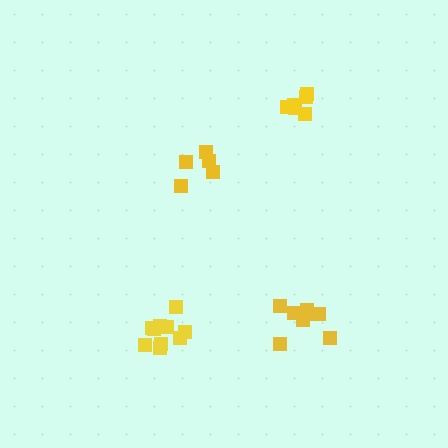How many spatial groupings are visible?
There are 4 spatial groupings.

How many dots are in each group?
Group 1: 10 dots, Group 2: 8 dots, Group 3: 6 dots, Group 4: 5 dots (29 total).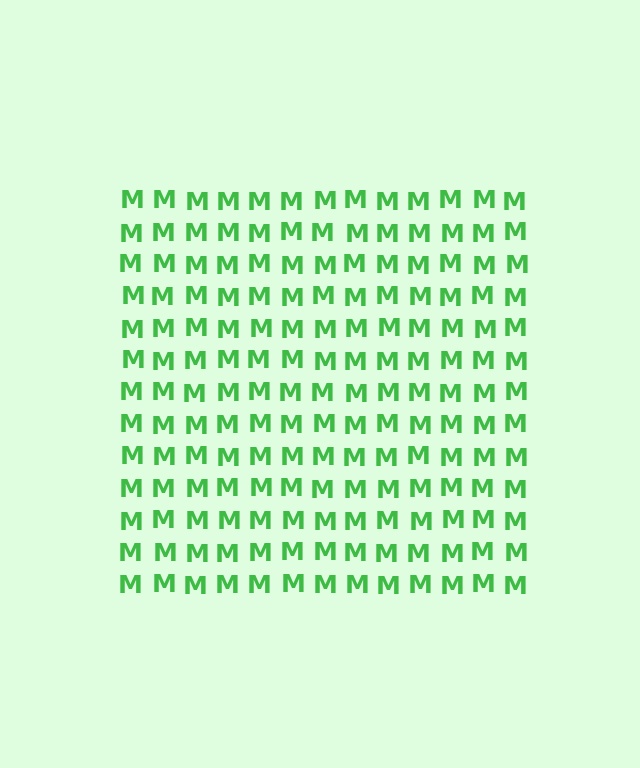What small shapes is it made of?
It is made of small letter M's.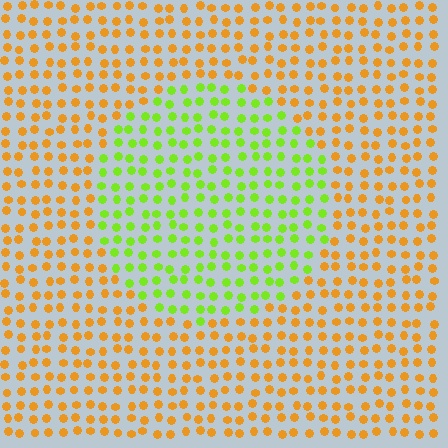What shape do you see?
I see a circle.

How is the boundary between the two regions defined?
The boundary is defined purely by a slight shift in hue (about 58 degrees). Spacing, size, and orientation are identical on both sides.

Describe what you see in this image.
The image is filled with small orange elements in a uniform arrangement. A circle-shaped region is visible where the elements are tinted to a slightly different hue, forming a subtle color boundary.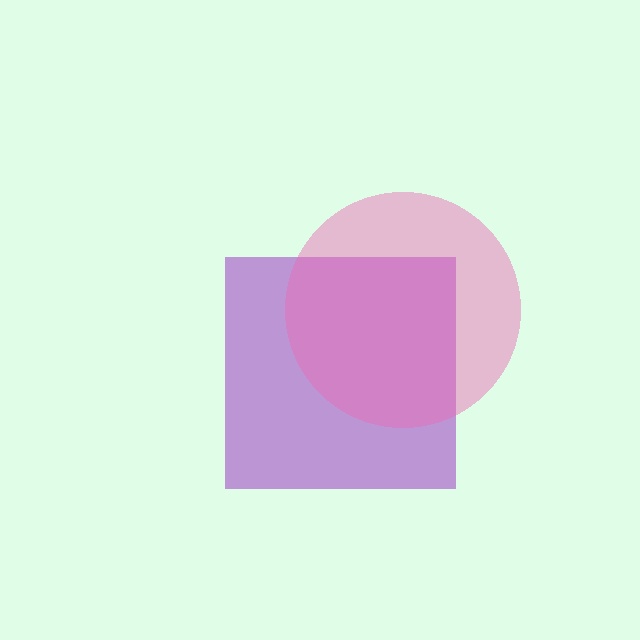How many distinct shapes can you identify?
There are 2 distinct shapes: a purple square, a pink circle.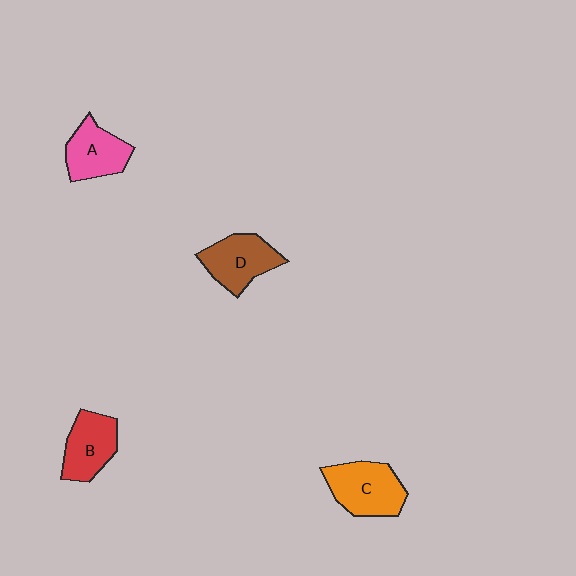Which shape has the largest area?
Shape C (orange).